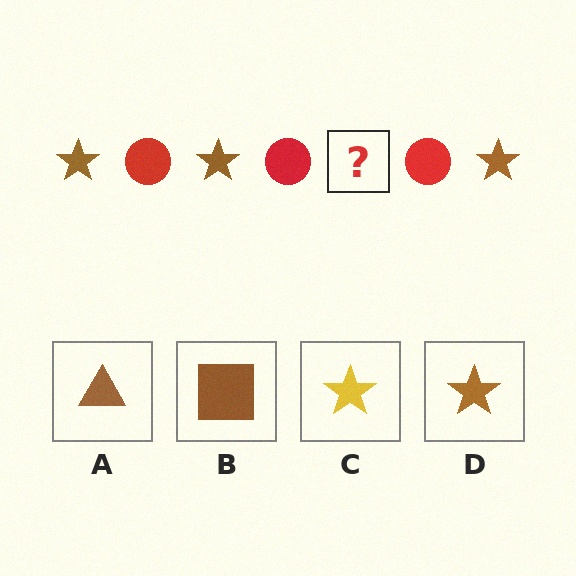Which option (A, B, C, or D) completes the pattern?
D.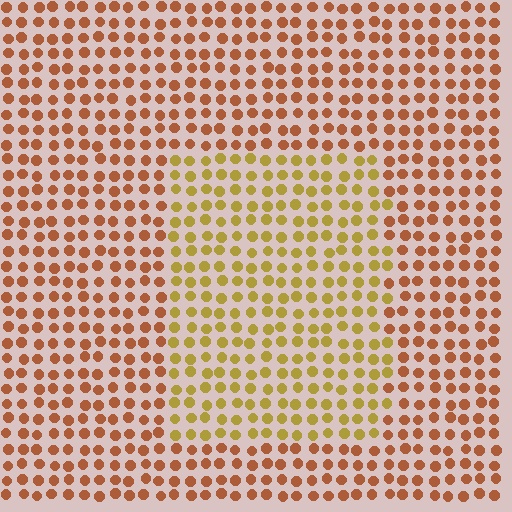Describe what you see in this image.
The image is filled with small brown elements in a uniform arrangement. A rectangle-shaped region is visible where the elements are tinted to a slightly different hue, forming a subtle color boundary.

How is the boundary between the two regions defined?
The boundary is defined purely by a slight shift in hue (about 34 degrees). Spacing, size, and orientation are identical on both sides.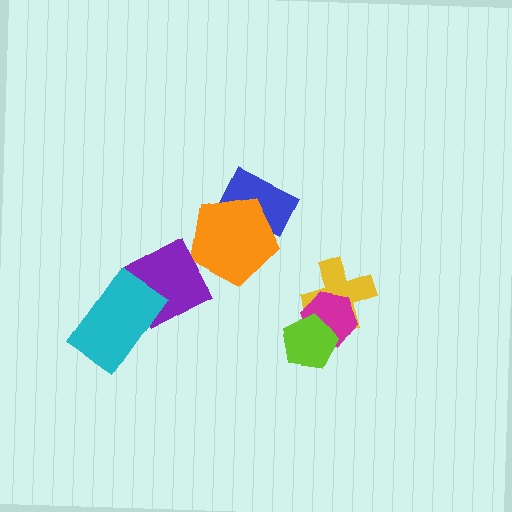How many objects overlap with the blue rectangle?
1 object overlaps with the blue rectangle.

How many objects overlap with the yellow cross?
2 objects overlap with the yellow cross.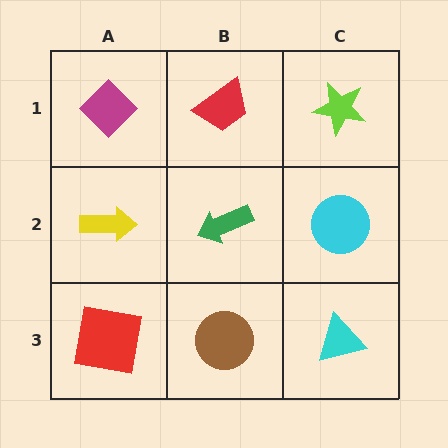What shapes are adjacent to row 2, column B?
A red trapezoid (row 1, column B), a brown circle (row 3, column B), a yellow arrow (row 2, column A), a cyan circle (row 2, column C).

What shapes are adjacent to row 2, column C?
A lime star (row 1, column C), a cyan triangle (row 3, column C), a green arrow (row 2, column B).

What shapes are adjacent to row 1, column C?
A cyan circle (row 2, column C), a red trapezoid (row 1, column B).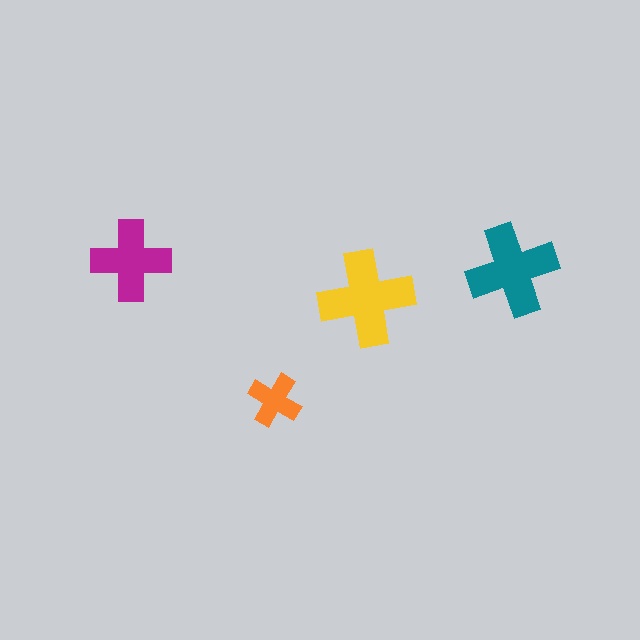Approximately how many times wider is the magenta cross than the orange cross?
About 1.5 times wider.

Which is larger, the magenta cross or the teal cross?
The teal one.